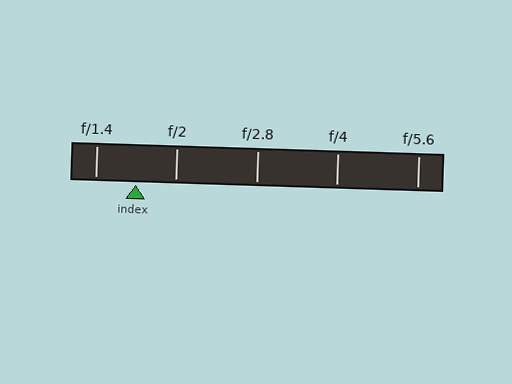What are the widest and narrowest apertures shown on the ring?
The widest aperture shown is f/1.4 and the narrowest is f/5.6.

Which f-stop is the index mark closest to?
The index mark is closest to f/2.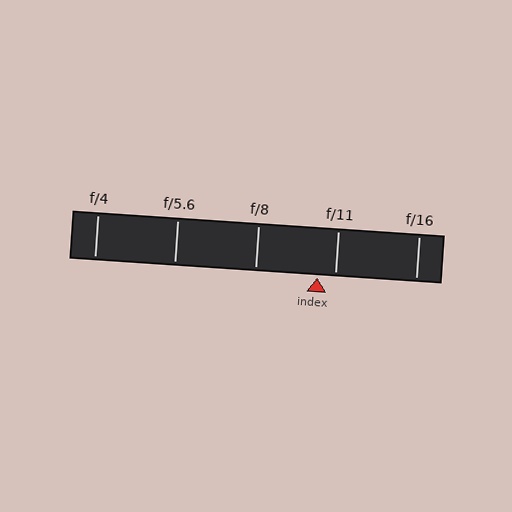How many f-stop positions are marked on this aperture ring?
There are 5 f-stop positions marked.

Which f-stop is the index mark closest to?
The index mark is closest to f/11.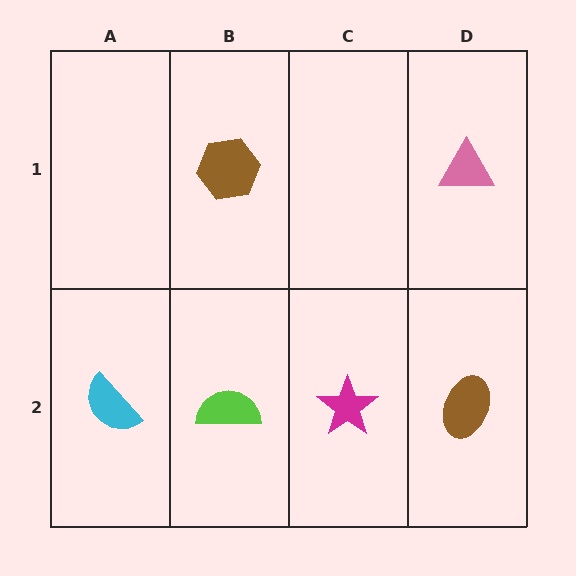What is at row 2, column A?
A cyan semicircle.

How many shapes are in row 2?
4 shapes.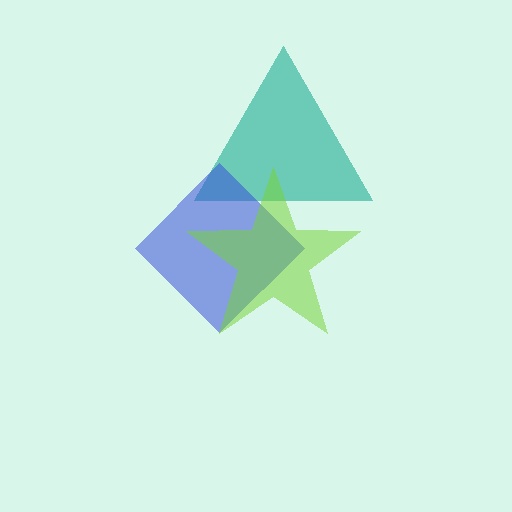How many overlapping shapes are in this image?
There are 3 overlapping shapes in the image.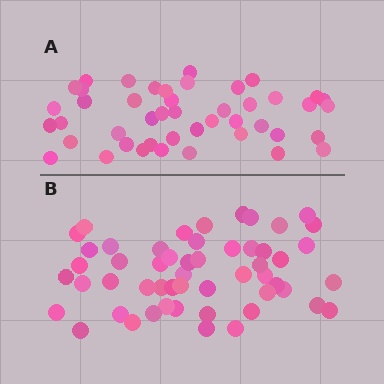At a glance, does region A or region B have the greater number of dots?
Region B (the bottom region) has more dots.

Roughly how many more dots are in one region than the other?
Region B has roughly 8 or so more dots than region A.